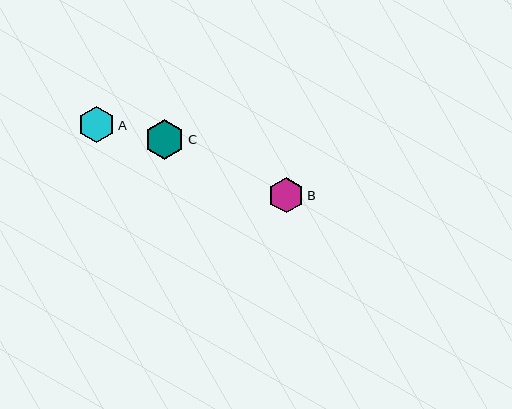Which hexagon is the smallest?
Hexagon B is the smallest with a size of approximately 36 pixels.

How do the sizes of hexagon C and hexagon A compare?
Hexagon C and hexagon A are approximately the same size.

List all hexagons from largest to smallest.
From largest to smallest: C, A, B.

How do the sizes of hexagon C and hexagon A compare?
Hexagon C and hexagon A are approximately the same size.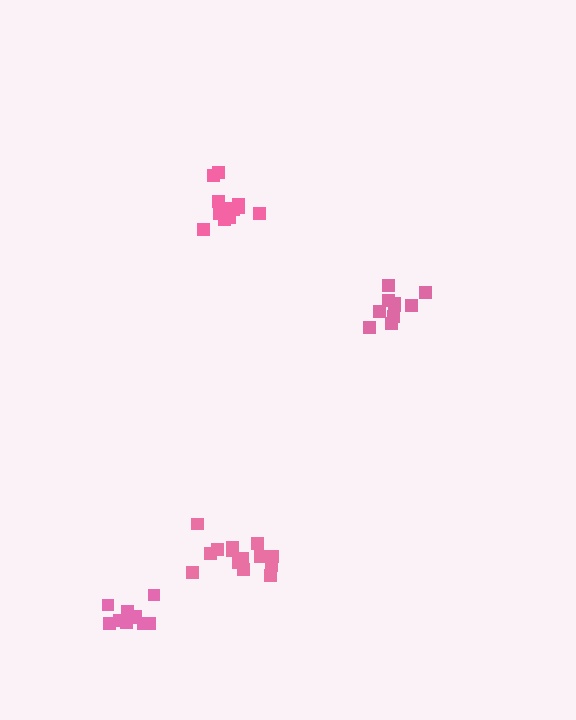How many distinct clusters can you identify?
There are 4 distinct clusters.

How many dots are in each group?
Group 1: 11 dots, Group 2: 14 dots, Group 3: 13 dots, Group 4: 10 dots (48 total).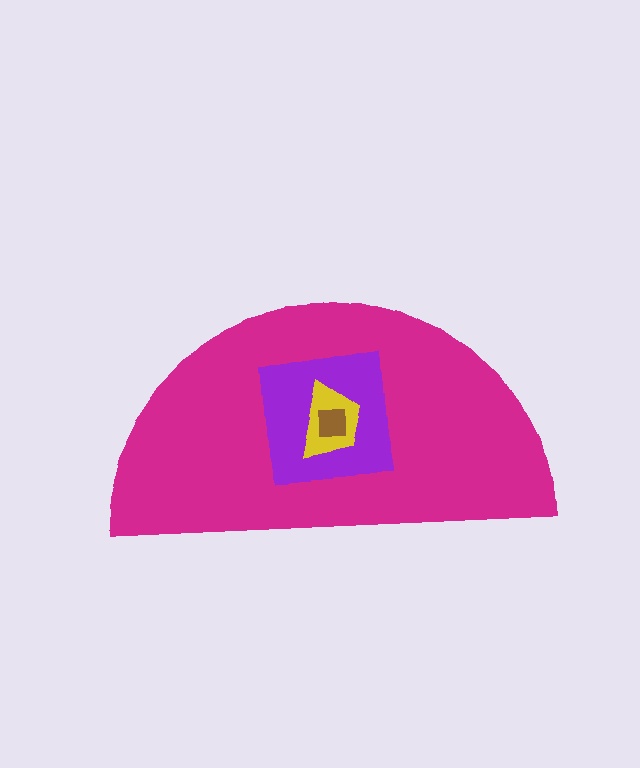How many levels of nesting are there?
4.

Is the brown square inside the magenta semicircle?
Yes.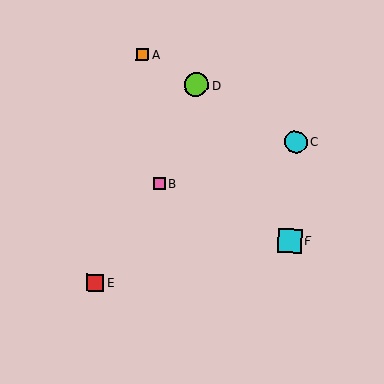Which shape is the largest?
The cyan square (labeled F) is the largest.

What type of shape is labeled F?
Shape F is a cyan square.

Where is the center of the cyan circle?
The center of the cyan circle is at (296, 142).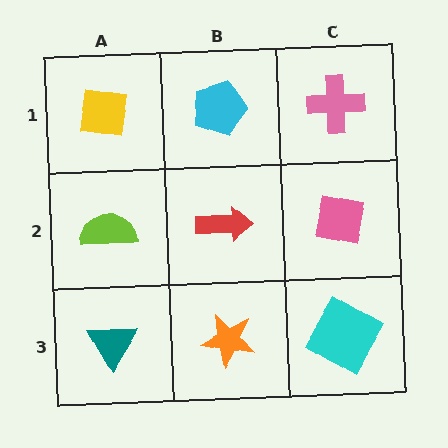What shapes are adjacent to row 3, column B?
A red arrow (row 2, column B), a teal triangle (row 3, column A), a cyan diamond (row 3, column C).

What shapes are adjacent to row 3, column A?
A lime semicircle (row 2, column A), an orange star (row 3, column B).